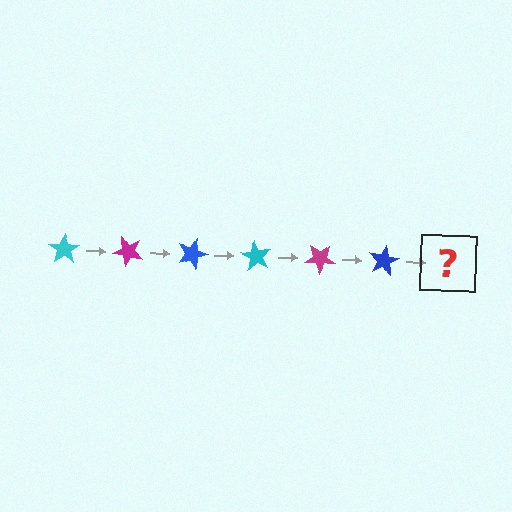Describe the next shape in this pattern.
It should be a cyan star, rotated 270 degrees from the start.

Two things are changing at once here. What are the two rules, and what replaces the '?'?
The two rules are that it rotates 45 degrees each step and the color cycles through cyan, magenta, and blue. The '?' should be a cyan star, rotated 270 degrees from the start.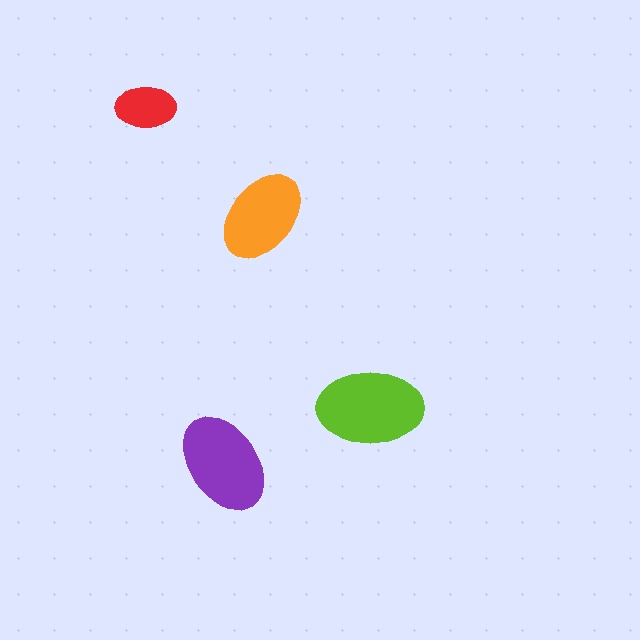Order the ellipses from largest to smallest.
the lime one, the purple one, the orange one, the red one.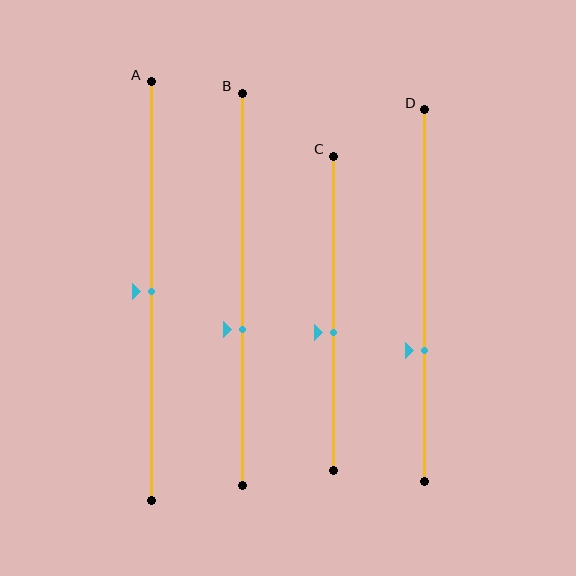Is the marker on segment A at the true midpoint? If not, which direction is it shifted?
Yes, the marker on segment A is at the true midpoint.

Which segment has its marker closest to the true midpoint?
Segment A has its marker closest to the true midpoint.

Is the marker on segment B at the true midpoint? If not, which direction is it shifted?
No, the marker on segment B is shifted downward by about 10% of the segment length.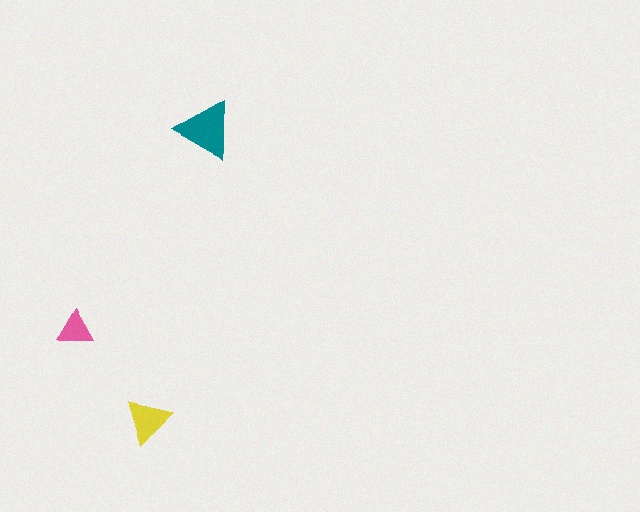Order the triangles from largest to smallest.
the teal one, the yellow one, the pink one.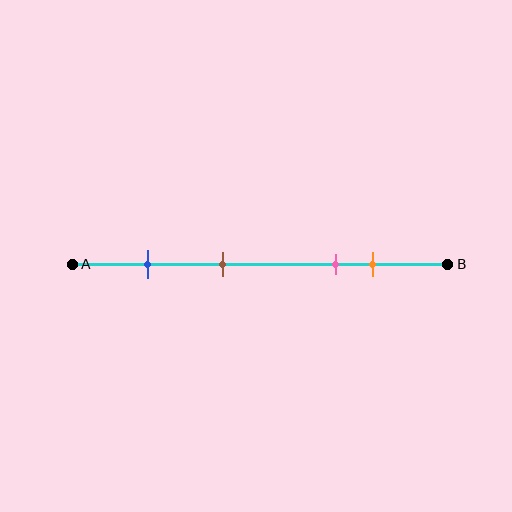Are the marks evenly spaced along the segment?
No, the marks are not evenly spaced.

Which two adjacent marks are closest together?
The pink and orange marks are the closest adjacent pair.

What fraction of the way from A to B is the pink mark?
The pink mark is approximately 70% (0.7) of the way from A to B.